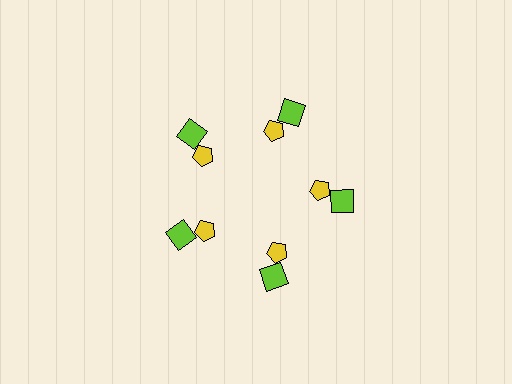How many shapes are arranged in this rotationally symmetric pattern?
There are 10 shapes, arranged in 5 groups of 2.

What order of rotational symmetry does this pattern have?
This pattern has 5-fold rotational symmetry.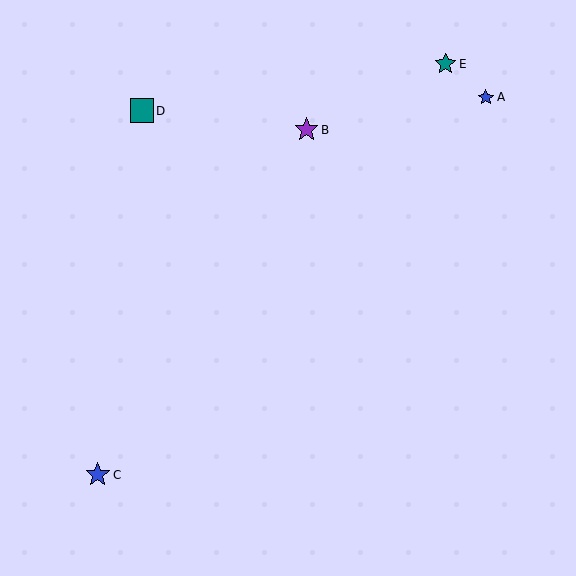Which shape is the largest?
The purple star (labeled B) is the largest.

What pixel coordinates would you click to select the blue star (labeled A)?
Click at (486, 97) to select the blue star A.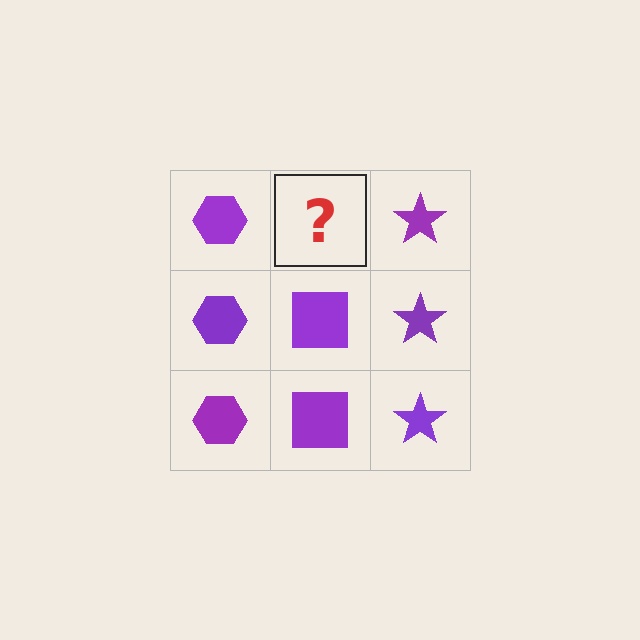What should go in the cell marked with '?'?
The missing cell should contain a purple square.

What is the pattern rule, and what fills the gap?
The rule is that each column has a consistent shape. The gap should be filled with a purple square.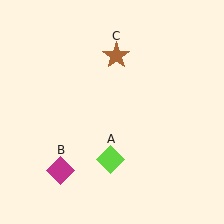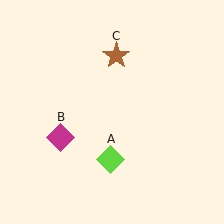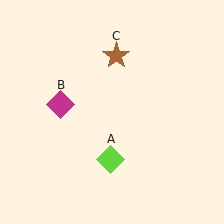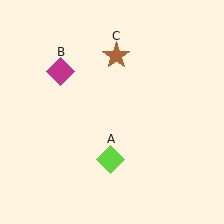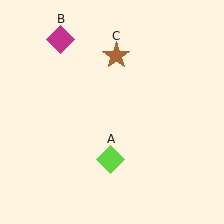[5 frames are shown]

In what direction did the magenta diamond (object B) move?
The magenta diamond (object B) moved up.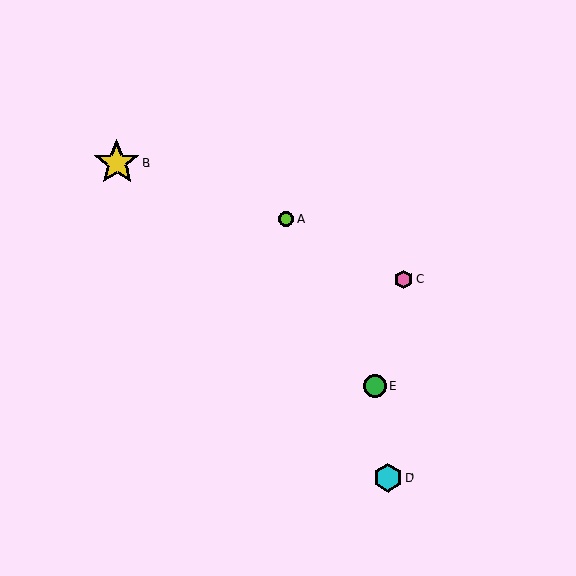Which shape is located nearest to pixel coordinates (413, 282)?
The pink hexagon (labeled C) at (404, 279) is nearest to that location.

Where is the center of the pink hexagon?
The center of the pink hexagon is at (404, 279).